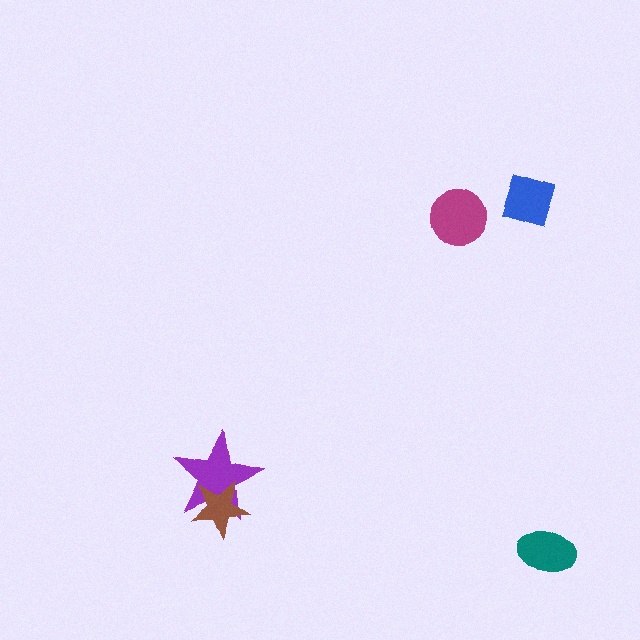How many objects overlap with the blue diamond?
0 objects overlap with the blue diamond.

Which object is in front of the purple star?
The brown star is in front of the purple star.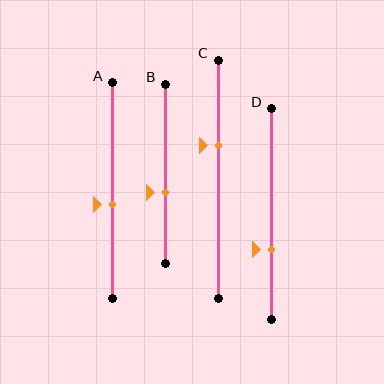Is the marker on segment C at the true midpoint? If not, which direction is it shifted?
No, the marker on segment C is shifted upward by about 14% of the segment length.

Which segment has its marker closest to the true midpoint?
Segment A has its marker closest to the true midpoint.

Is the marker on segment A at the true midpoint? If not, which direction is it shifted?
No, the marker on segment A is shifted downward by about 7% of the segment length.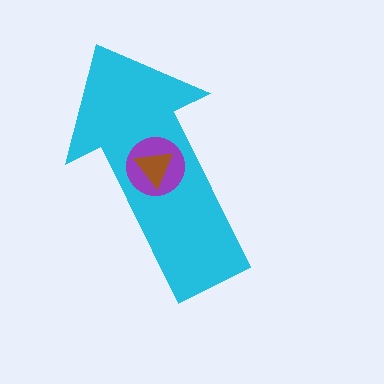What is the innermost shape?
The brown triangle.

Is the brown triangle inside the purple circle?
Yes.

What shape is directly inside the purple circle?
The brown triangle.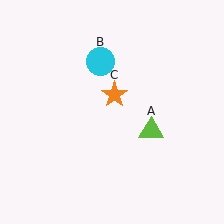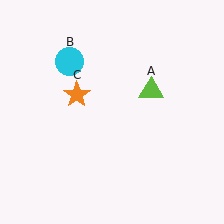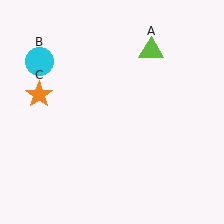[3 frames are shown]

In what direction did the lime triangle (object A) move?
The lime triangle (object A) moved up.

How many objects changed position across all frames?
3 objects changed position: lime triangle (object A), cyan circle (object B), orange star (object C).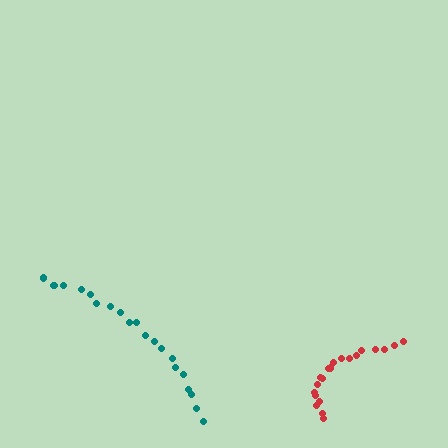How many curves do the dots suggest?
There are 2 distinct paths.